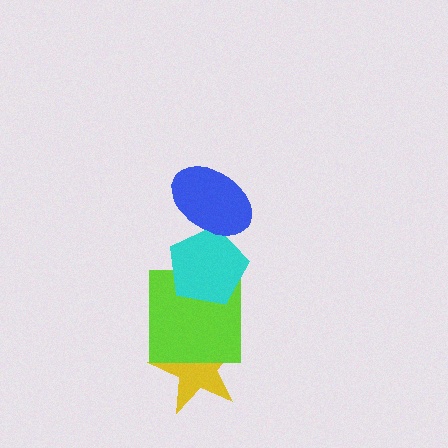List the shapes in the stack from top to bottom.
From top to bottom: the blue ellipse, the cyan pentagon, the lime square, the yellow star.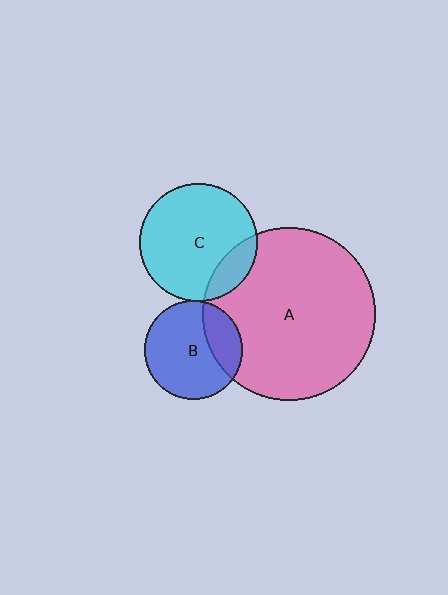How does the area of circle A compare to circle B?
Approximately 3.1 times.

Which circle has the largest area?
Circle A (pink).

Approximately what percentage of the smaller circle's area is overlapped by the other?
Approximately 15%.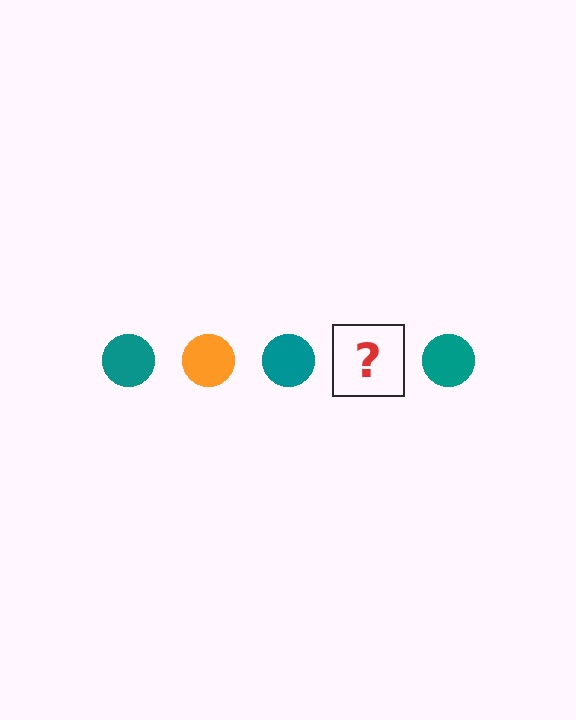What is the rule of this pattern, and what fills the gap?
The rule is that the pattern cycles through teal, orange circles. The gap should be filled with an orange circle.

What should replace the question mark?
The question mark should be replaced with an orange circle.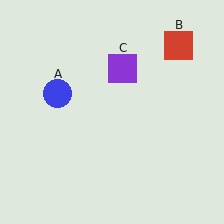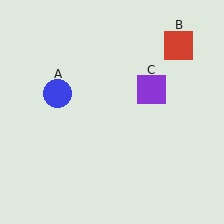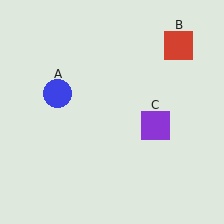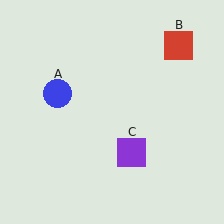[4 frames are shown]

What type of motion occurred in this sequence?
The purple square (object C) rotated clockwise around the center of the scene.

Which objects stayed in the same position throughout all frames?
Blue circle (object A) and red square (object B) remained stationary.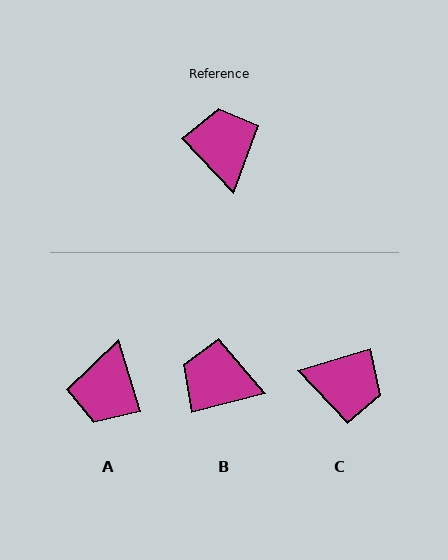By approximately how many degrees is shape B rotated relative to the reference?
Approximately 60 degrees counter-clockwise.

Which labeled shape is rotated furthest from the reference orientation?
A, about 154 degrees away.